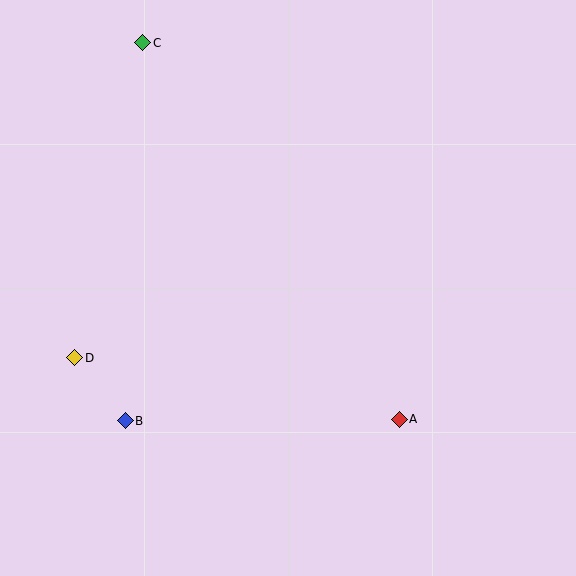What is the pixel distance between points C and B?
The distance between C and B is 378 pixels.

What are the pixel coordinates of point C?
Point C is at (143, 43).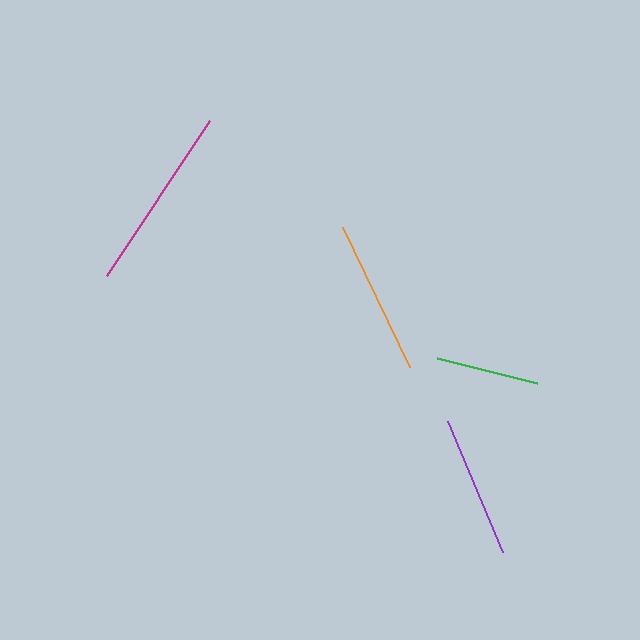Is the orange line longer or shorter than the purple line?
The orange line is longer than the purple line.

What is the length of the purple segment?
The purple segment is approximately 142 pixels long.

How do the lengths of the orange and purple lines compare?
The orange and purple lines are approximately the same length.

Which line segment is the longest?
The magenta line is the longest at approximately 186 pixels.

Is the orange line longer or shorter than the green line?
The orange line is longer than the green line.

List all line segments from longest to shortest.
From longest to shortest: magenta, orange, purple, green.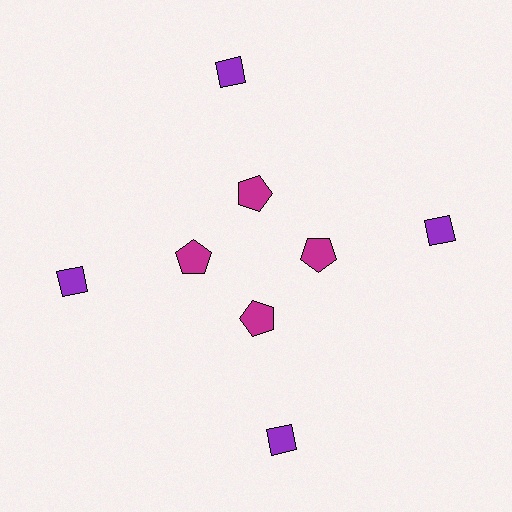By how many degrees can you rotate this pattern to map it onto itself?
The pattern maps onto itself every 90 degrees of rotation.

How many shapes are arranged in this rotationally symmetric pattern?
There are 8 shapes, arranged in 4 groups of 2.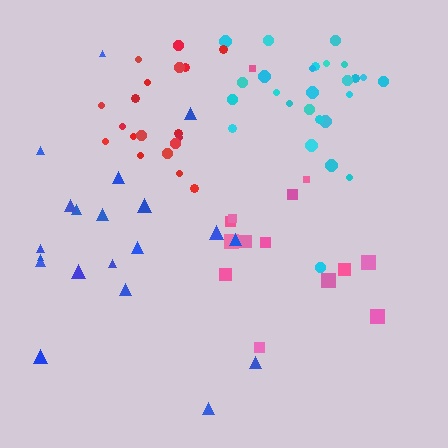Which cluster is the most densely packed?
Red.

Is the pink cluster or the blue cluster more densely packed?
Blue.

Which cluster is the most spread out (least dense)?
Pink.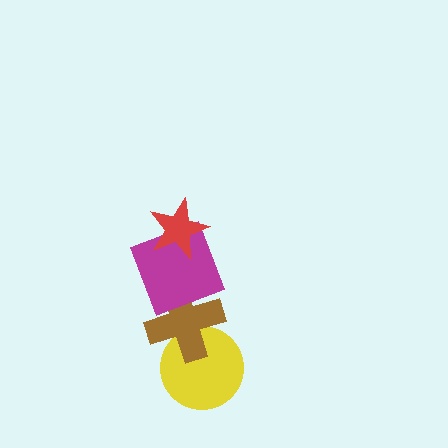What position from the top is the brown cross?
The brown cross is 3rd from the top.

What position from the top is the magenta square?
The magenta square is 2nd from the top.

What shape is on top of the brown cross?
The magenta square is on top of the brown cross.